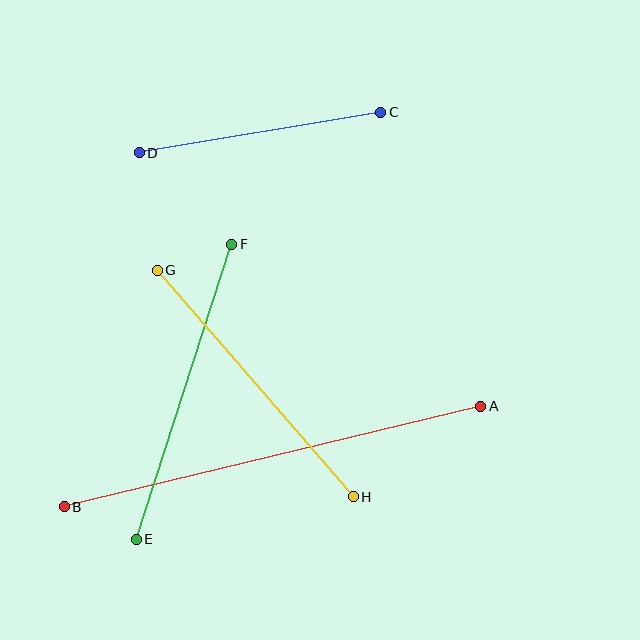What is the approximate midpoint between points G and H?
The midpoint is at approximately (255, 383) pixels.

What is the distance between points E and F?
The distance is approximately 310 pixels.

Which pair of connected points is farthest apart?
Points A and B are farthest apart.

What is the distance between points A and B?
The distance is approximately 428 pixels.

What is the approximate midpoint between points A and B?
The midpoint is at approximately (273, 457) pixels.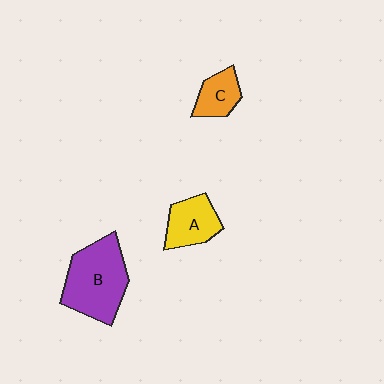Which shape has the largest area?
Shape B (purple).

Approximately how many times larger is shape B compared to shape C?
Approximately 2.4 times.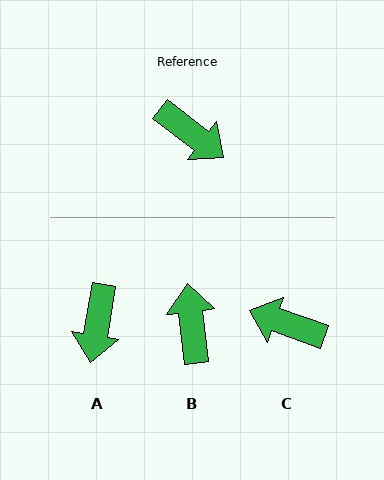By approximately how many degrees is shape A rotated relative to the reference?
Approximately 62 degrees clockwise.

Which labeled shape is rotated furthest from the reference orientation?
C, about 162 degrees away.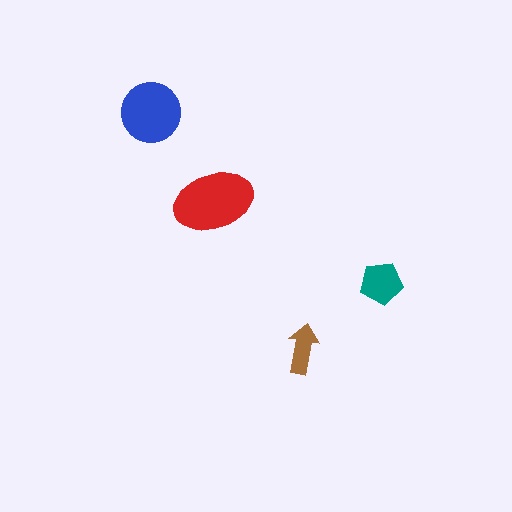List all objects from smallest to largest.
The brown arrow, the teal pentagon, the blue circle, the red ellipse.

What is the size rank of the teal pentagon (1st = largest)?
3rd.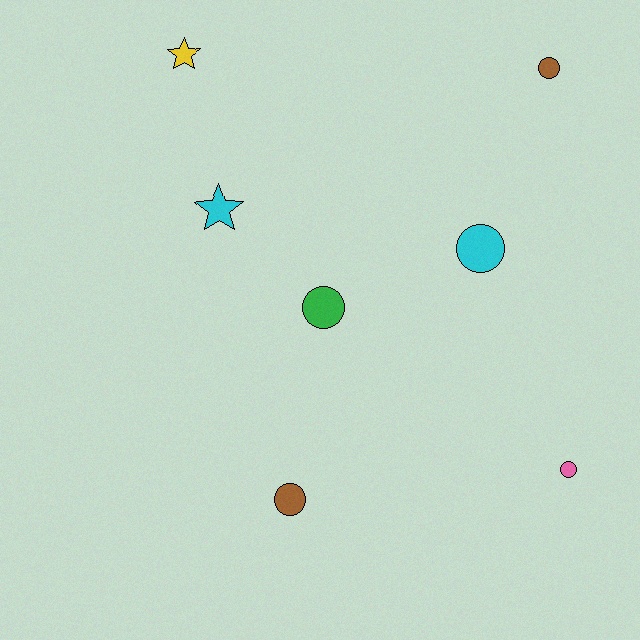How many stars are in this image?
There are 2 stars.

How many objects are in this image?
There are 7 objects.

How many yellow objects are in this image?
There is 1 yellow object.